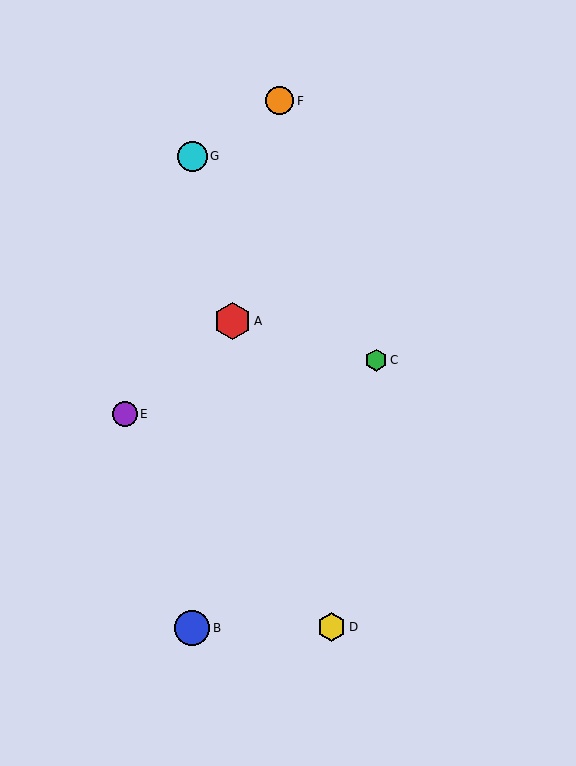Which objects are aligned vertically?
Objects B, G are aligned vertically.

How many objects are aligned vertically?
2 objects (B, G) are aligned vertically.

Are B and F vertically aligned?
No, B is at x≈192 and F is at x≈280.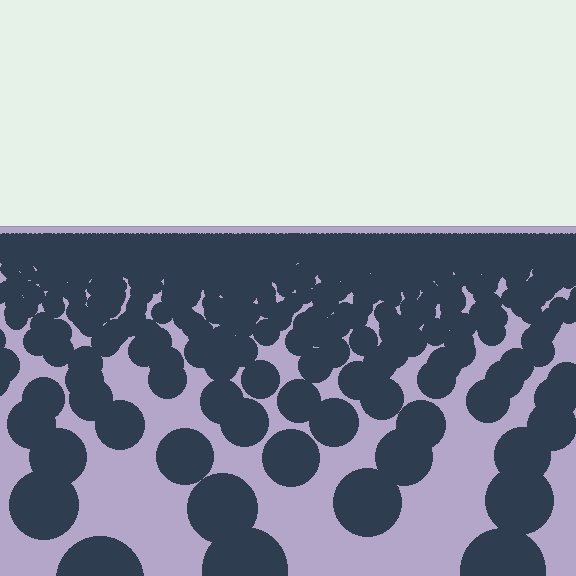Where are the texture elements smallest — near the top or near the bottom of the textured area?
Near the top.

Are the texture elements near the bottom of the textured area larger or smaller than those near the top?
Larger. Near the bottom, elements are closer to the viewer and appear at a bigger on-screen size.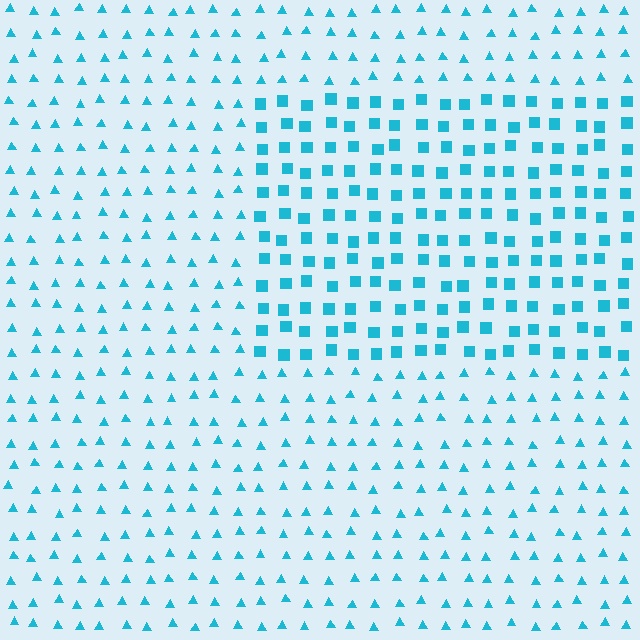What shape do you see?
I see a rectangle.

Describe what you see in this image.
The image is filled with small cyan elements arranged in a uniform grid. A rectangle-shaped region contains squares, while the surrounding area contains triangles. The boundary is defined purely by the change in element shape.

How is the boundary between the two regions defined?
The boundary is defined by a change in element shape: squares inside vs. triangles outside. All elements share the same color and spacing.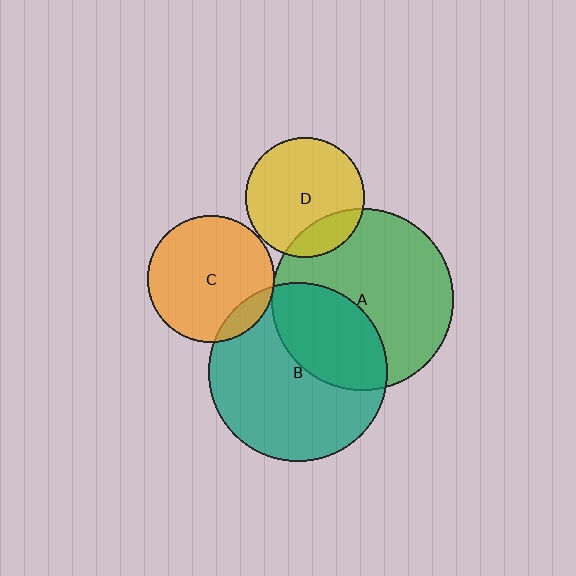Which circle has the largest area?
Circle A (green).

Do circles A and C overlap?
Yes.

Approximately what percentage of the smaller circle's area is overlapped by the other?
Approximately 5%.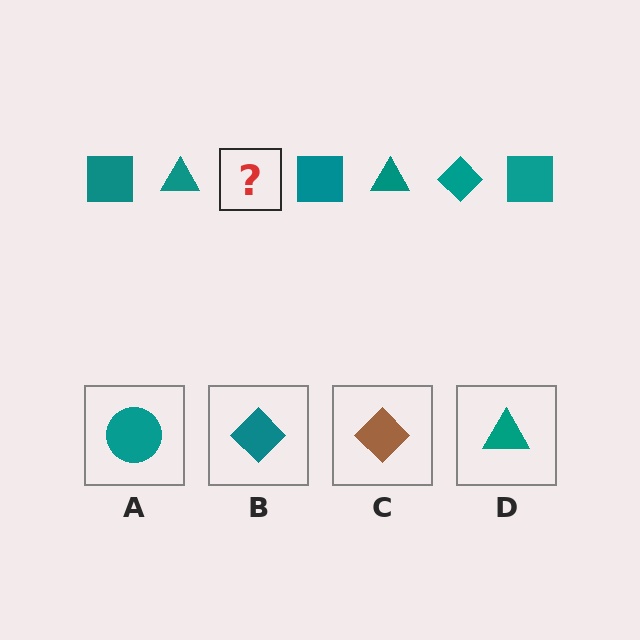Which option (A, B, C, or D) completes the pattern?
B.